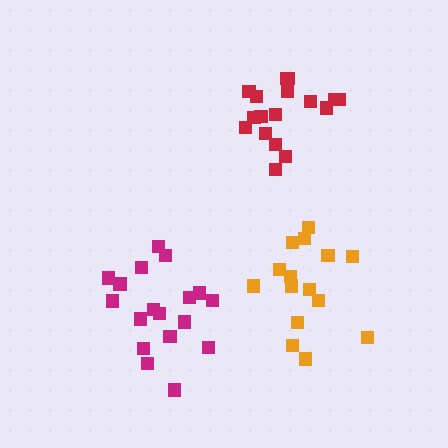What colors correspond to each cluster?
The clusters are colored: orange, red, magenta.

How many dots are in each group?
Group 1: 15 dots, Group 2: 17 dots, Group 3: 18 dots (50 total).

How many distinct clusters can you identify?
There are 3 distinct clusters.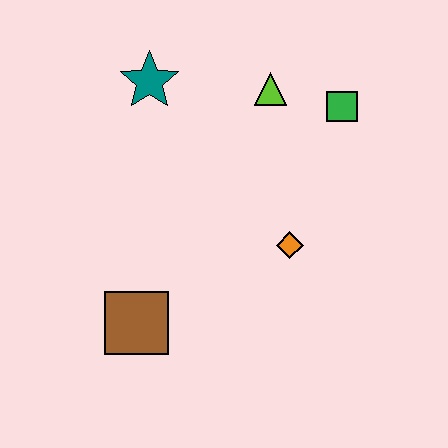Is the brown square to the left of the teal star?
Yes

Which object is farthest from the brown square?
The green square is farthest from the brown square.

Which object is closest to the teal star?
The lime triangle is closest to the teal star.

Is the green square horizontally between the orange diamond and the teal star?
No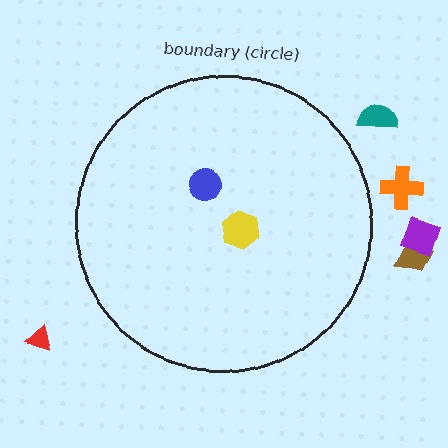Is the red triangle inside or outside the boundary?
Outside.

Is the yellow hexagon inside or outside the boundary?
Inside.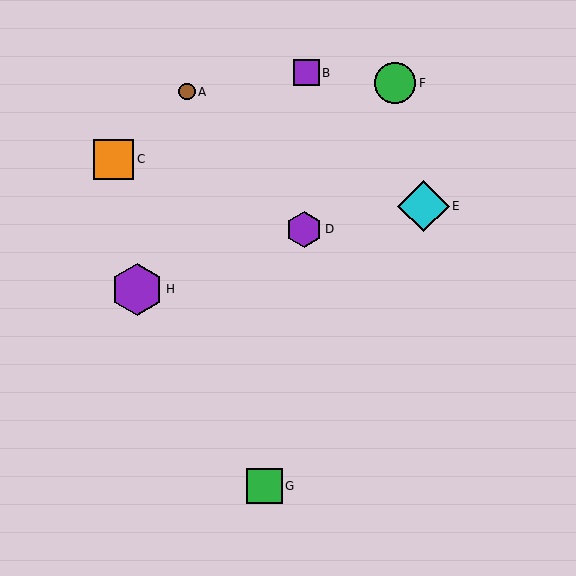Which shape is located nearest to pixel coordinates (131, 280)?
The purple hexagon (labeled H) at (137, 289) is nearest to that location.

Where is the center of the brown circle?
The center of the brown circle is at (187, 92).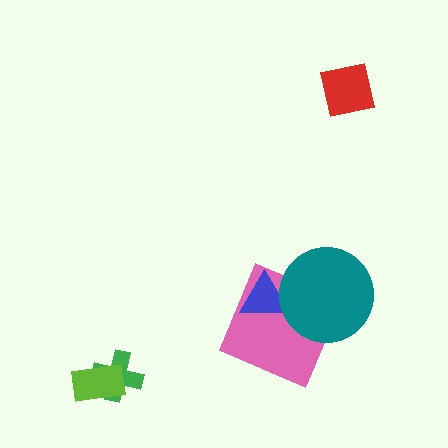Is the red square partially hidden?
No, no other shape covers it.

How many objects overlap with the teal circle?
2 objects overlap with the teal circle.